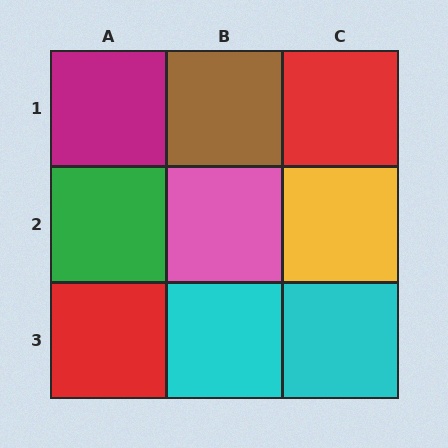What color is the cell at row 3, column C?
Cyan.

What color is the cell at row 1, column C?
Red.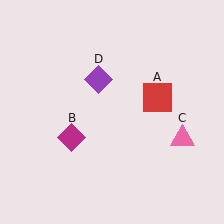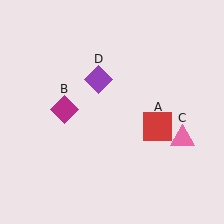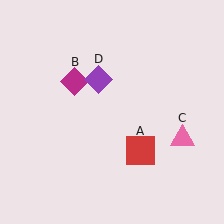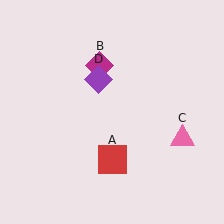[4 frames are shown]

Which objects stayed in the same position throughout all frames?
Pink triangle (object C) and purple diamond (object D) remained stationary.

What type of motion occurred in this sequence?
The red square (object A), magenta diamond (object B) rotated clockwise around the center of the scene.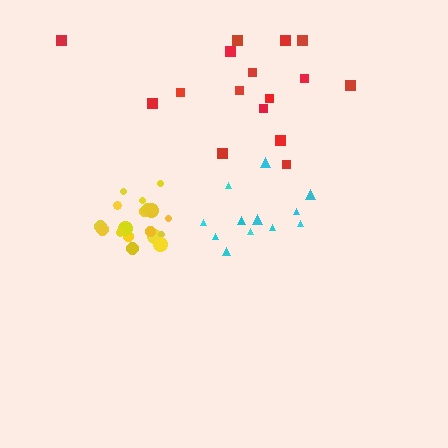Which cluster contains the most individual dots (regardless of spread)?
Yellow (19).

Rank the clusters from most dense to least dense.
yellow, cyan, red.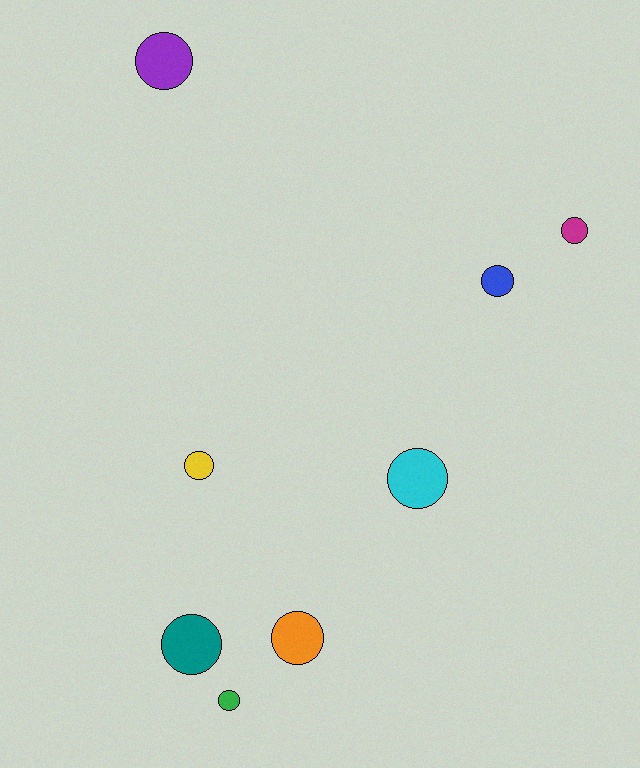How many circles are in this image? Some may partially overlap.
There are 8 circles.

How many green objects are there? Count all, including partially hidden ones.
There is 1 green object.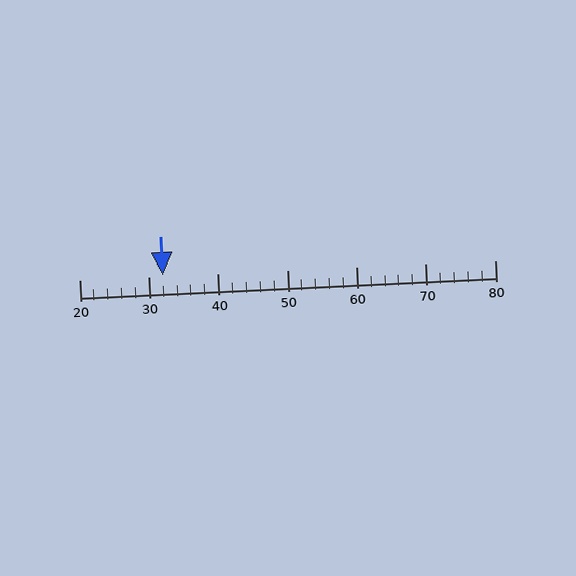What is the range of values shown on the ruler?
The ruler shows values from 20 to 80.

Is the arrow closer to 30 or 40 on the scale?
The arrow is closer to 30.